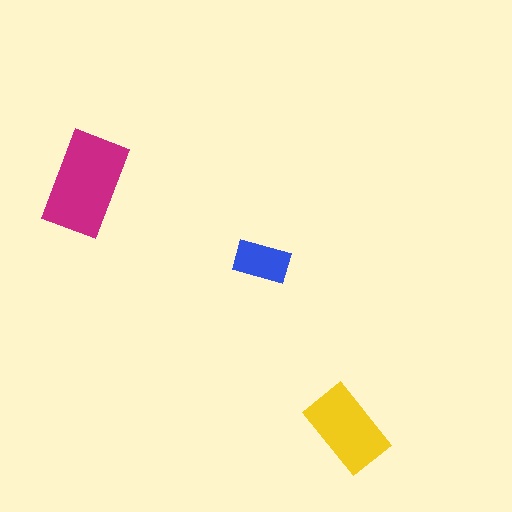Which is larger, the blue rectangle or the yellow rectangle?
The yellow one.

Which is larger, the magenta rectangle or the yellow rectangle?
The magenta one.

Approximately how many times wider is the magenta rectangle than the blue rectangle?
About 2 times wider.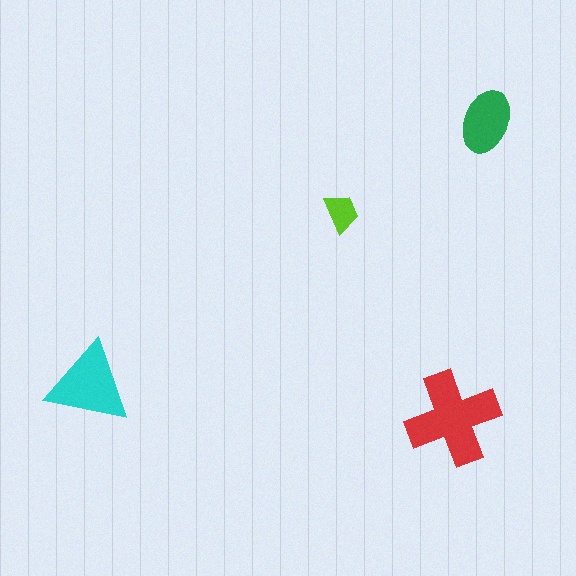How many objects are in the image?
There are 4 objects in the image.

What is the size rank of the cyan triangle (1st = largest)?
2nd.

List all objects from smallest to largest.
The lime trapezoid, the green ellipse, the cyan triangle, the red cross.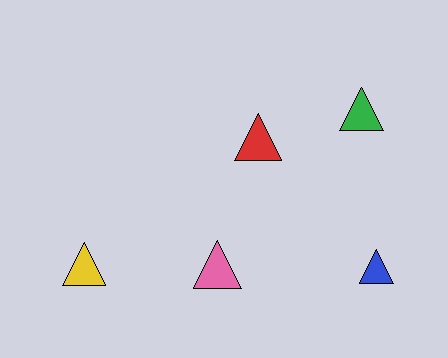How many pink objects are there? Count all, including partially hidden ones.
There is 1 pink object.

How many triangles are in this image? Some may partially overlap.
There are 5 triangles.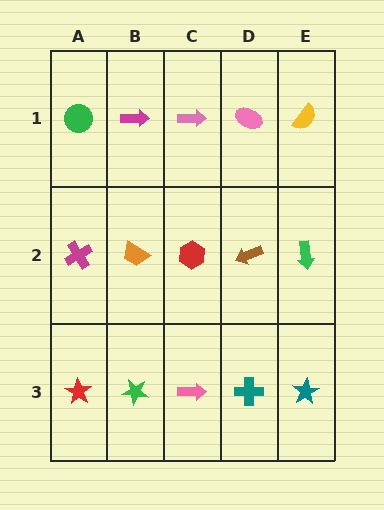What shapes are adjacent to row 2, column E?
A yellow semicircle (row 1, column E), a teal star (row 3, column E), a brown arrow (row 2, column D).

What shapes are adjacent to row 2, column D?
A pink ellipse (row 1, column D), a teal cross (row 3, column D), a red hexagon (row 2, column C), a green arrow (row 2, column E).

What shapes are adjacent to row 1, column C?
A red hexagon (row 2, column C), a magenta arrow (row 1, column B), a pink ellipse (row 1, column D).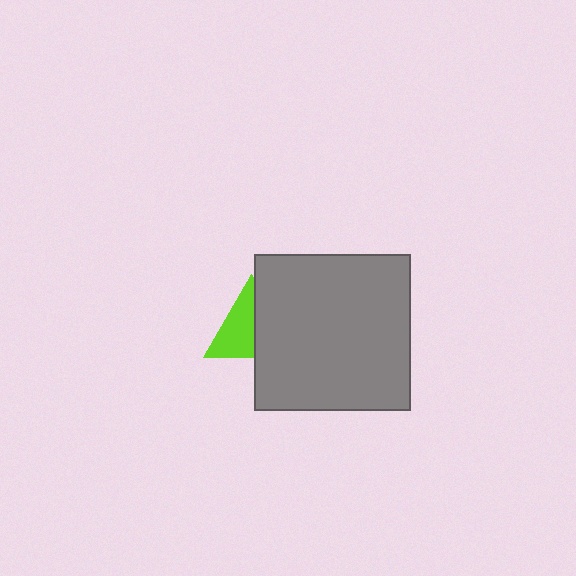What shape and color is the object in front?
The object in front is a gray square.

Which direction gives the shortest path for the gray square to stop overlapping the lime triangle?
Moving right gives the shortest separation.